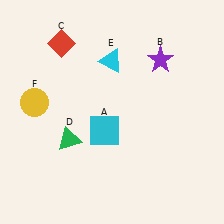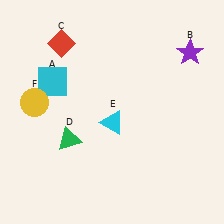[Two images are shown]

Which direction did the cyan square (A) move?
The cyan square (A) moved left.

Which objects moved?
The objects that moved are: the cyan square (A), the purple star (B), the cyan triangle (E).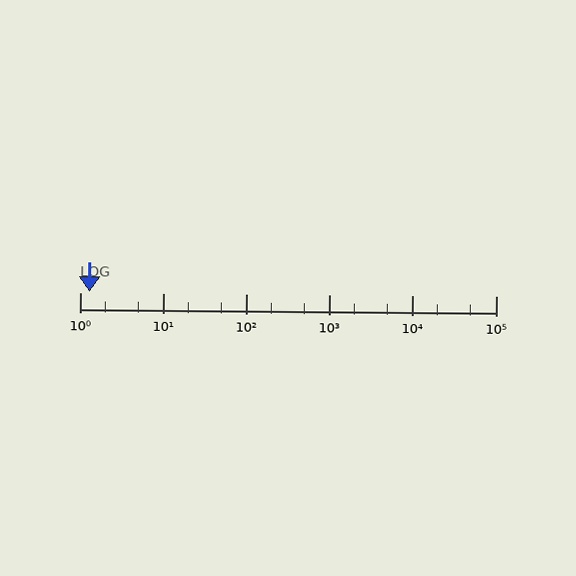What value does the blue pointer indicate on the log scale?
The pointer indicates approximately 1.3.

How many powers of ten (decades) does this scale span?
The scale spans 5 decades, from 1 to 100000.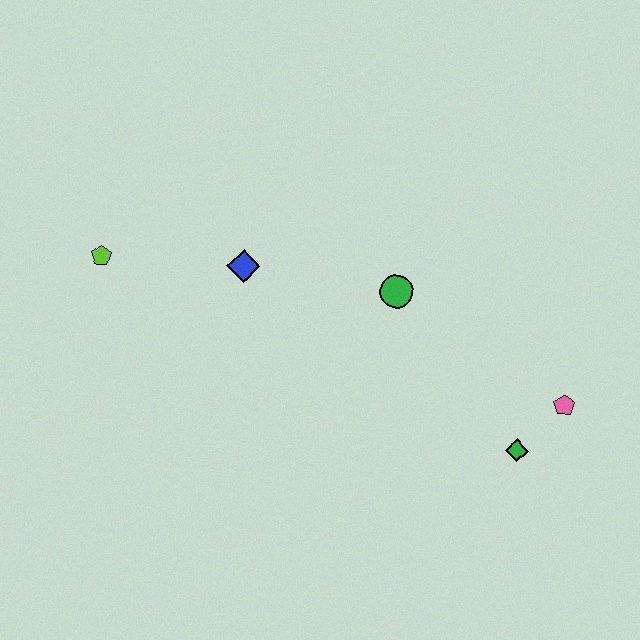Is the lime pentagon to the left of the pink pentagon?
Yes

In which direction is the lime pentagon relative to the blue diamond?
The lime pentagon is to the left of the blue diamond.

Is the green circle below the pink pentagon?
No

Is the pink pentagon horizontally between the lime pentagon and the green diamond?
No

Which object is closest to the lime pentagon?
The blue diamond is closest to the lime pentagon.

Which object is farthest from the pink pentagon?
The lime pentagon is farthest from the pink pentagon.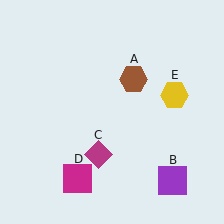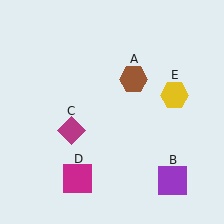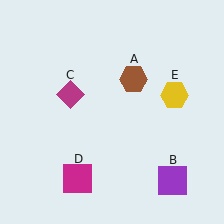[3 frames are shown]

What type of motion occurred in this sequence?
The magenta diamond (object C) rotated clockwise around the center of the scene.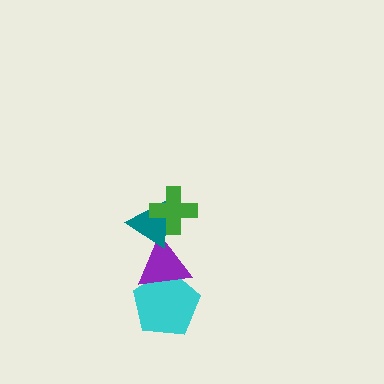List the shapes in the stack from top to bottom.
From top to bottom: the green cross, the teal triangle, the purple triangle, the cyan pentagon.